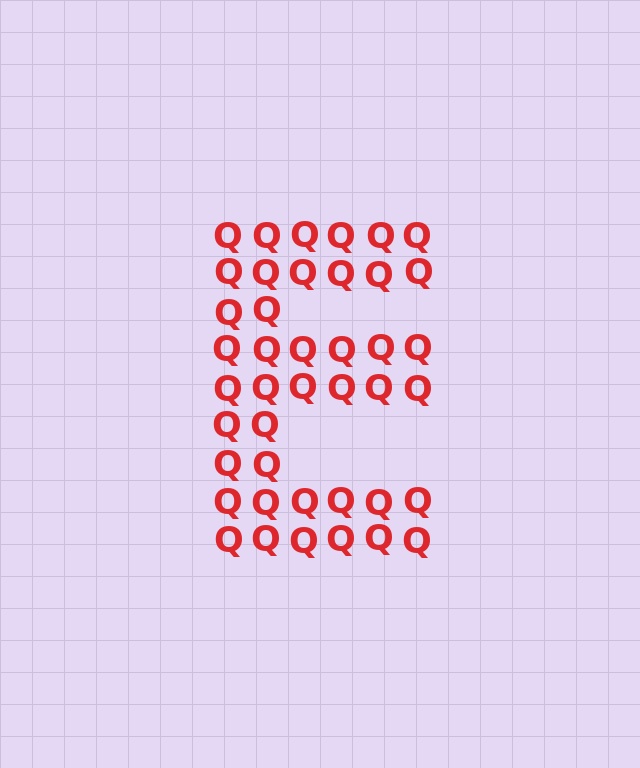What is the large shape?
The large shape is the letter E.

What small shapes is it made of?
It is made of small letter Q's.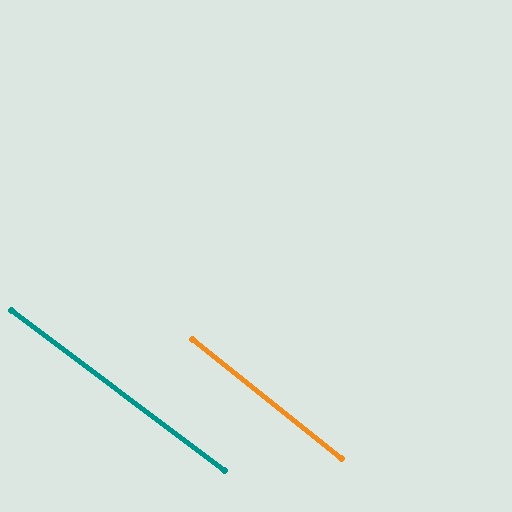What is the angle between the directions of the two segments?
Approximately 2 degrees.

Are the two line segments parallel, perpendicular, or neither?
Parallel — their directions differ by only 1.8°.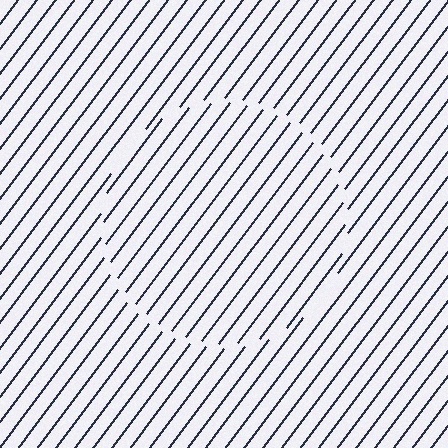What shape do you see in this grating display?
An illusory circle. The interior of the shape contains the same grating, shifted by half a period — the contour is defined by the phase discontinuity where line-ends from the inner and outer gratings abut.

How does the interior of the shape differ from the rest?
The interior of the shape contains the same grating, shifted by half a period — the contour is defined by the phase discontinuity where line-ends from the inner and outer gratings abut.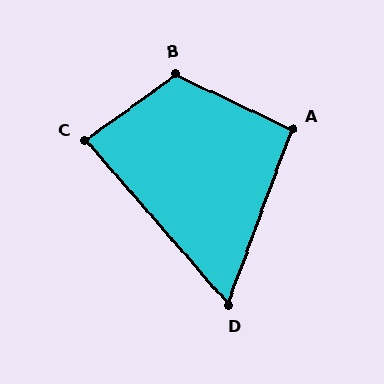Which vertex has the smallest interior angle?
D, at approximately 61 degrees.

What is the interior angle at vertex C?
Approximately 85 degrees (approximately right).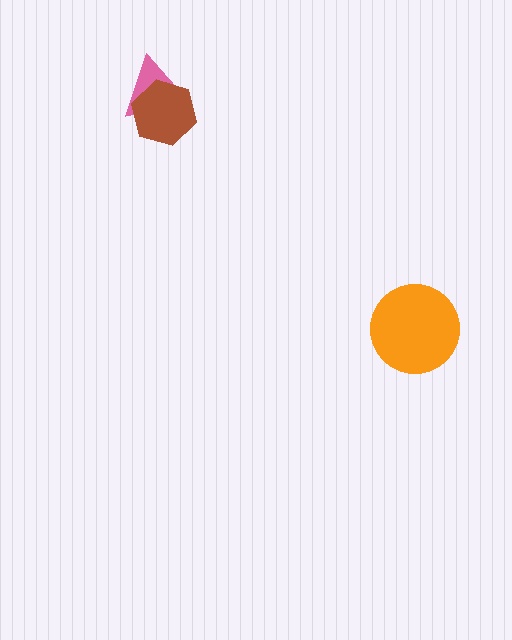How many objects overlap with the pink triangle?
1 object overlaps with the pink triangle.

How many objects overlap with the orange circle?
0 objects overlap with the orange circle.